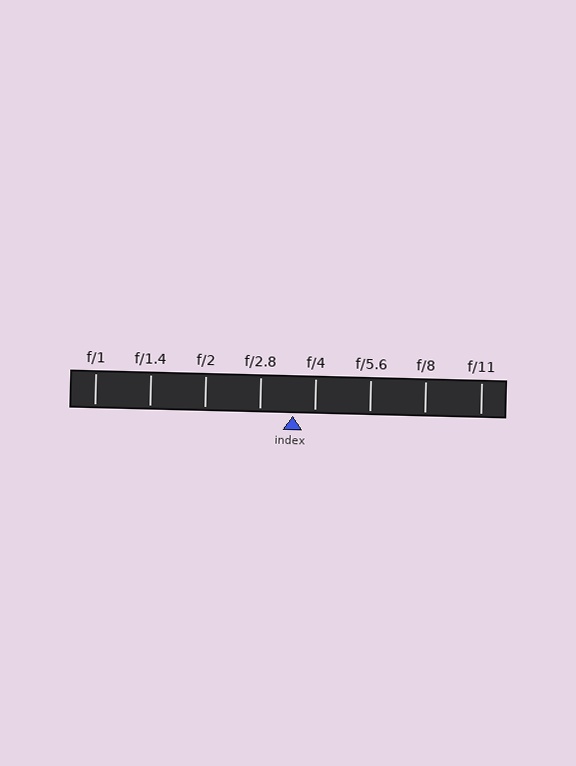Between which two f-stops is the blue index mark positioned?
The index mark is between f/2.8 and f/4.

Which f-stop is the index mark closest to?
The index mark is closest to f/4.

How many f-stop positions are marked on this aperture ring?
There are 8 f-stop positions marked.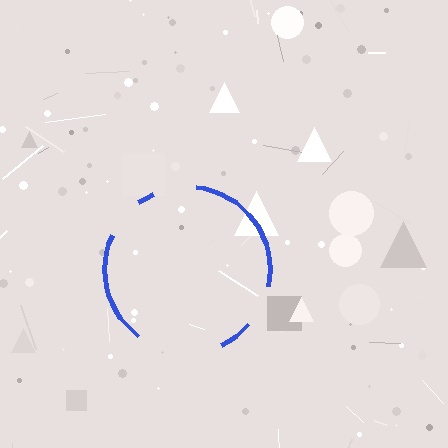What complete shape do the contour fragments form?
The contour fragments form a circle.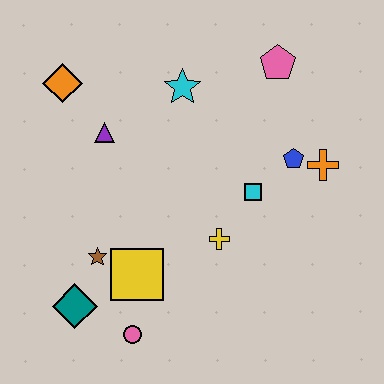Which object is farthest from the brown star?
The pink pentagon is farthest from the brown star.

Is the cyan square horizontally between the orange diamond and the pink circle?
No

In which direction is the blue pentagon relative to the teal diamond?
The blue pentagon is to the right of the teal diamond.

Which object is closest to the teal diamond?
The brown star is closest to the teal diamond.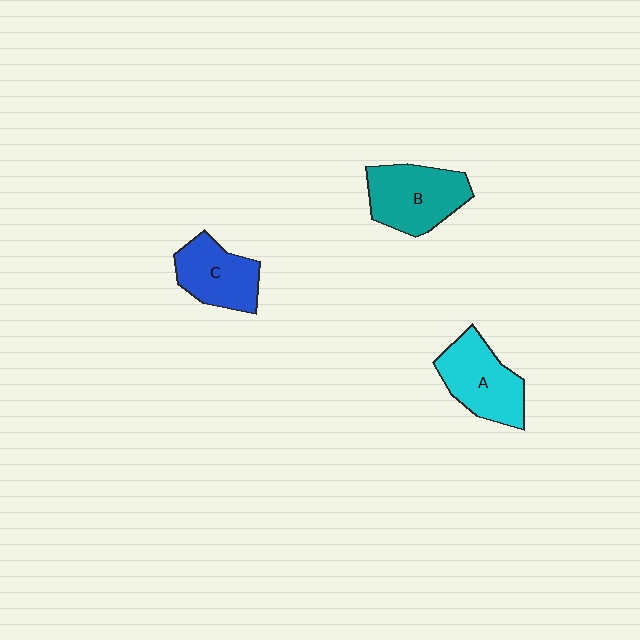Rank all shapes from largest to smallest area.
From largest to smallest: B (teal), A (cyan), C (blue).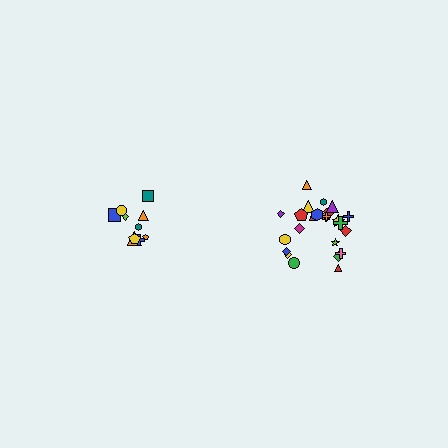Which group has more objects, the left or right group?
The right group.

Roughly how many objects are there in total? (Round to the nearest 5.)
Roughly 35 objects in total.